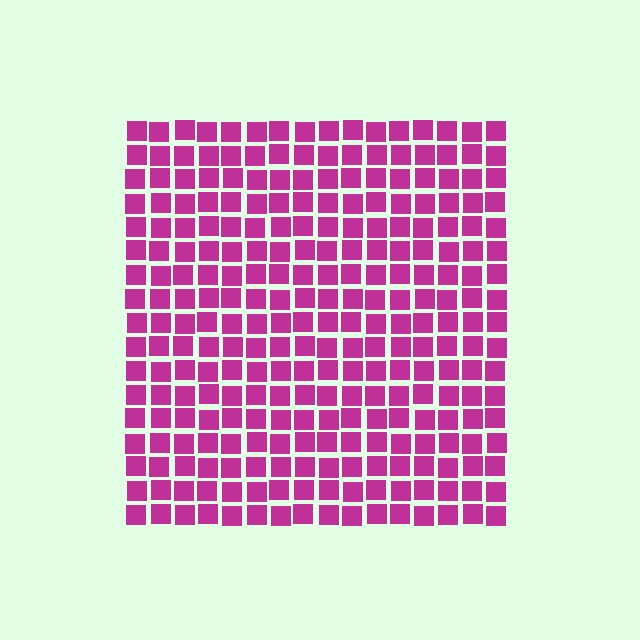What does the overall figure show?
The overall figure shows a square.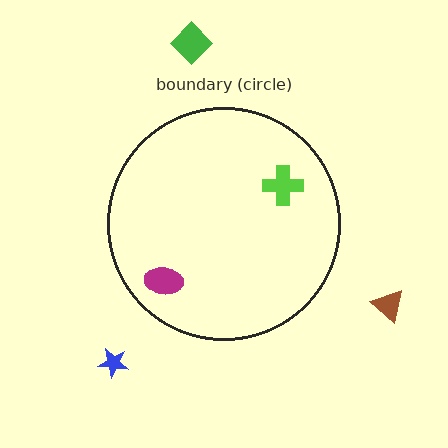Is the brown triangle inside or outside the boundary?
Outside.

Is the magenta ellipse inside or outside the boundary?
Inside.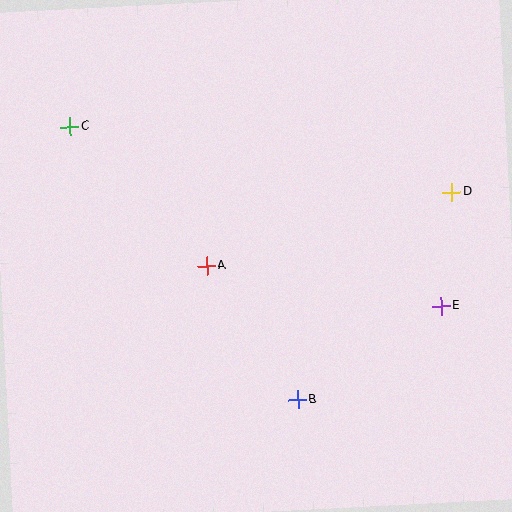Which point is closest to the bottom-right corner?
Point E is closest to the bottom-right corner.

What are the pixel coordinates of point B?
Point B is at (298, 400).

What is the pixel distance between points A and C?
The distance between A and C is 195 pixels.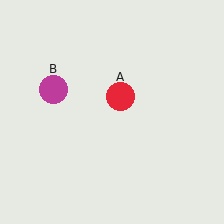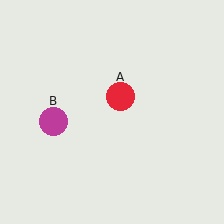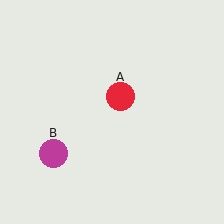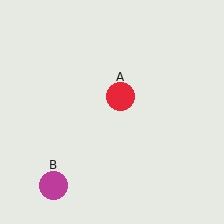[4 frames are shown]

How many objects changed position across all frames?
1 object changed position: magenta circle (object B).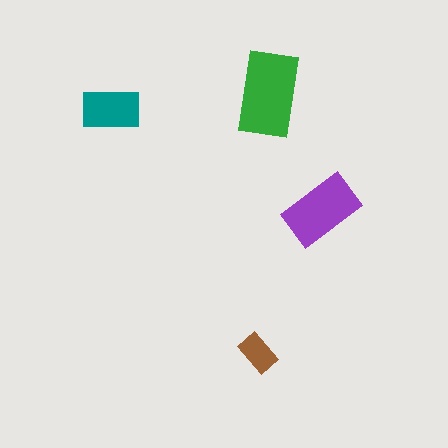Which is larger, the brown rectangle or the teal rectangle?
The teal one.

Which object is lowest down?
The brown rectangle is bottommost.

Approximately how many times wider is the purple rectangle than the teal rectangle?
About 1.5 times wider.